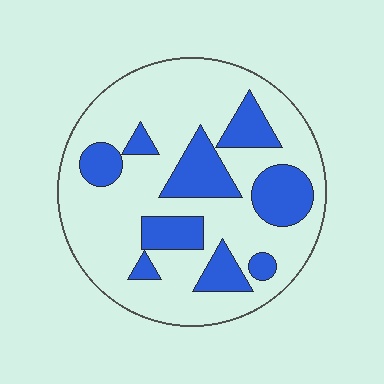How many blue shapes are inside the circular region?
9.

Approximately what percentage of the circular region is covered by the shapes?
Approximately 25%.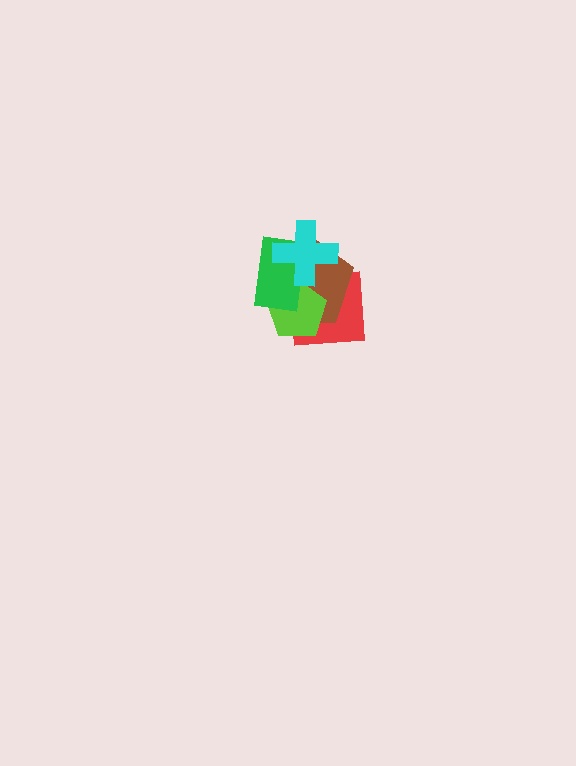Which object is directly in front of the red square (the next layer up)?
The brown pentagon is directly in front of the red square.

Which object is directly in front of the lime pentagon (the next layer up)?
The green rectangle is directly in front of the lime pentagon.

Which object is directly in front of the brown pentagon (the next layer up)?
The lime pentagon is directly in front of the brown pentagon.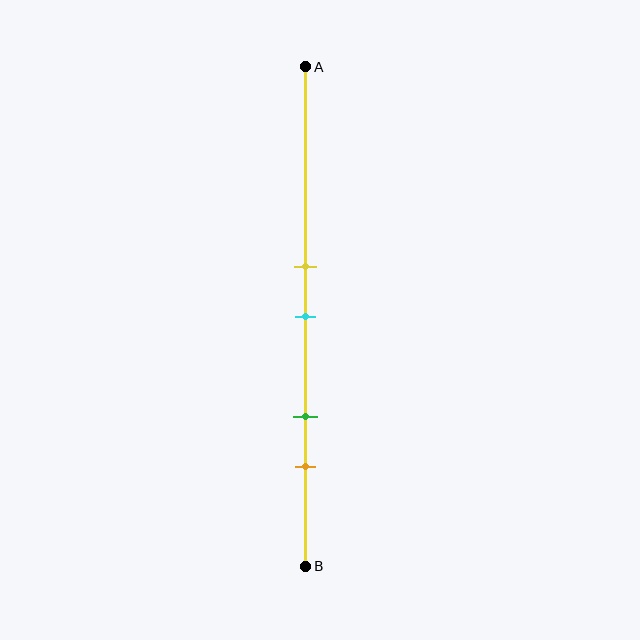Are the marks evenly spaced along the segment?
No, the marks are not evenly spaced.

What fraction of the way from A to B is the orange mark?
The orange mark is approximately 80% (0.8) of the way from A to B.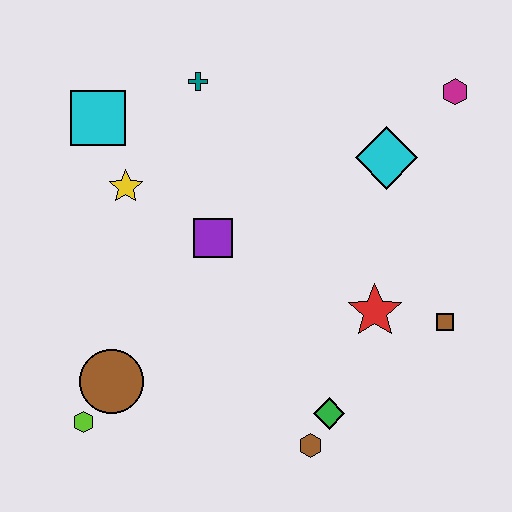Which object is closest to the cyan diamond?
The magenta hexagon is closest to the cyan diamond.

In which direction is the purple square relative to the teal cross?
The purple square is below the teal cross.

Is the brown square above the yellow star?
No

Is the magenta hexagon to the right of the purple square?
Yes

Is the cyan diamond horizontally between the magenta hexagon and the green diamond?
Yes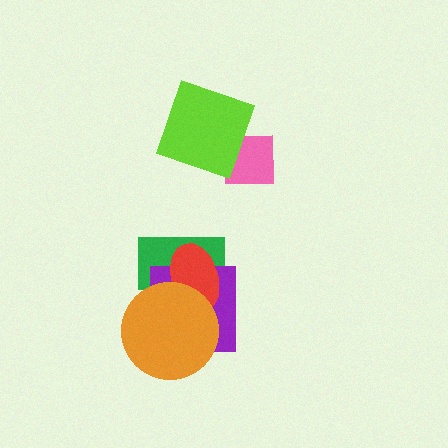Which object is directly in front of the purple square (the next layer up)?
The red ellipse is directly in front of the purple square.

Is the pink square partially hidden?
Yes, it is partially covered by another shape.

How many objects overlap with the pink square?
1 object overlaps with the pink square.